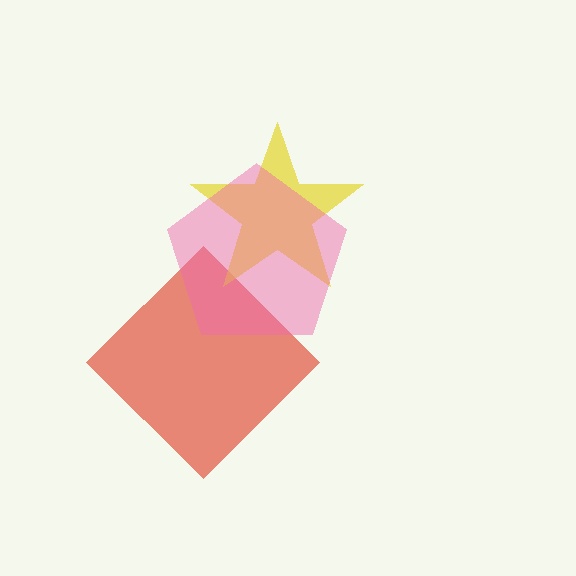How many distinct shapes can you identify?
There are 3 distinct shapes: a red diamond, a yellow star, a pink pentagon.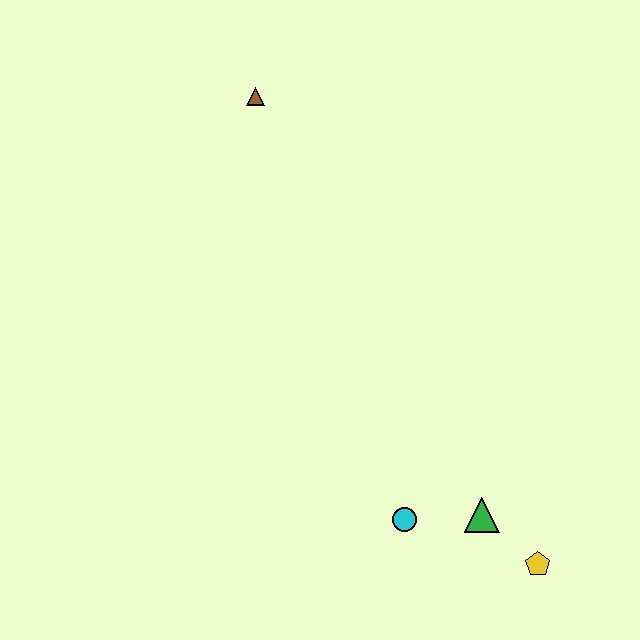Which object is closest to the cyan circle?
The green triangle is closest to the cyan circle.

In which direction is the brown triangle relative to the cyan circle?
The brown triangle is above the cyan circle.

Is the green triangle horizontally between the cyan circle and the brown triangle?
No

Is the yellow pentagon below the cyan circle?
Yes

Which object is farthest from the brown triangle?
The yellow pentagon is farthest from the brown triangle.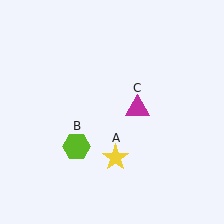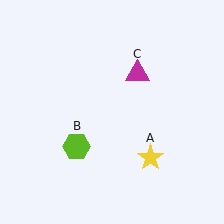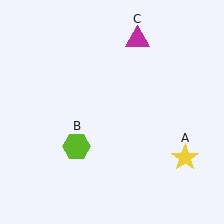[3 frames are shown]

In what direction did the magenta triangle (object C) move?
The magenta triangle (object C) moved up.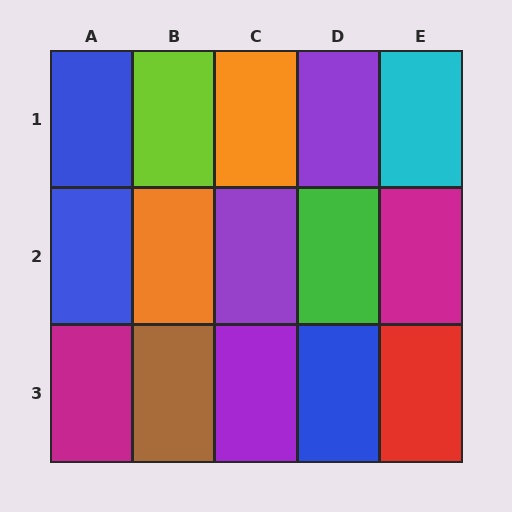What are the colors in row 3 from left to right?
Magenta, brown, purple, blue, red.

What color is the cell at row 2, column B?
Orange.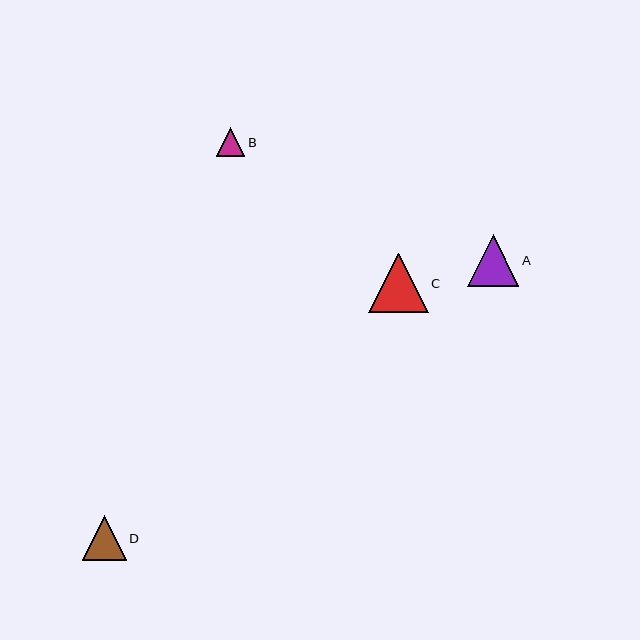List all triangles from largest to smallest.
From largest to smallest: C, A, D, B.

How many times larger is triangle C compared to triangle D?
Triangle C is approximately 1.3 times the size of triangle D.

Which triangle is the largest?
Triangle C is the largest with a size of approximately 59 pixels.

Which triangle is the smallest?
Triangle B is the smallest with a size of approximately 28 pixels.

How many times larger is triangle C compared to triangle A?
Triangle C is approximately 1.1 times the size of triangle A.